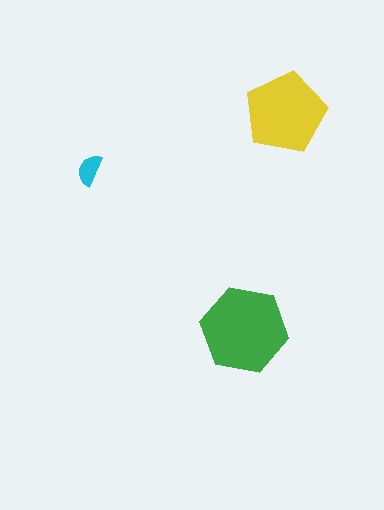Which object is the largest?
The green hexagon.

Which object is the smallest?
The cyan semicircle.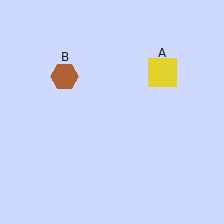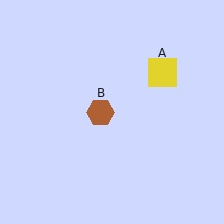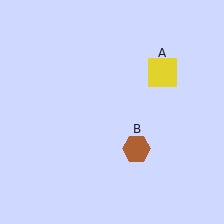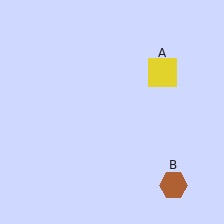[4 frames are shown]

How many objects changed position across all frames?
1 object changed position: brown hexagon (object B).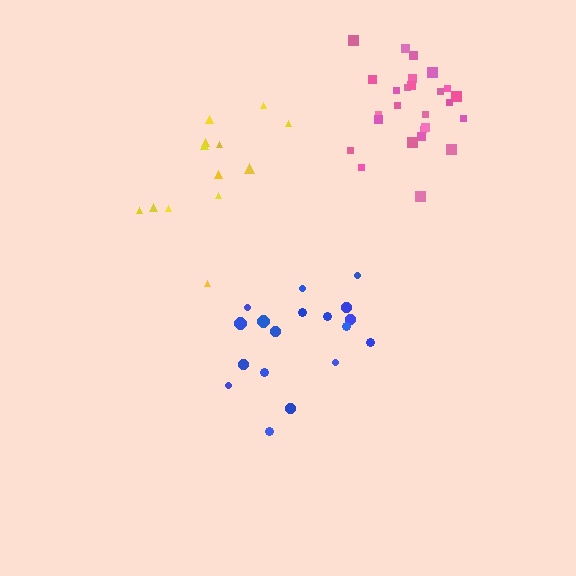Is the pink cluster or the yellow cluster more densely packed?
Pink.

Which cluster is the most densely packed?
Pink.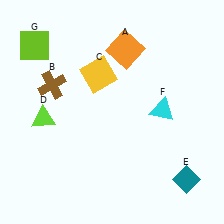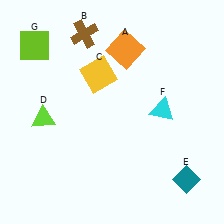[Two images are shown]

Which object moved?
The brown cross (B) moved up.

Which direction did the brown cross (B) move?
The brown cross (B) moved up.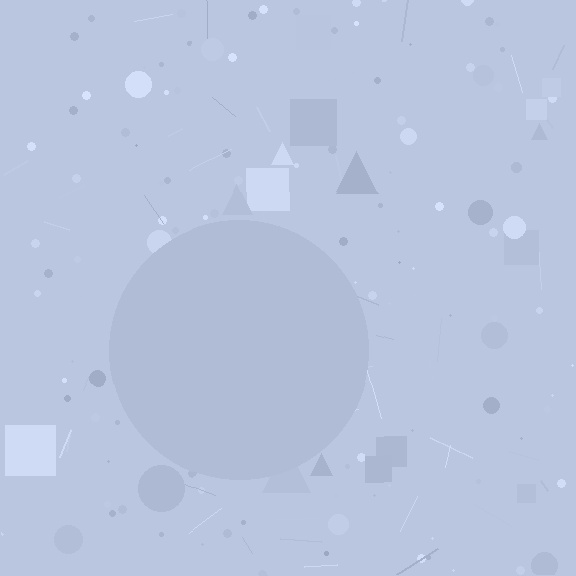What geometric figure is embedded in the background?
A circle is embedded in the background.